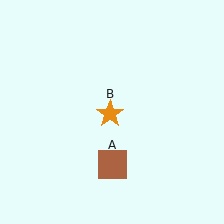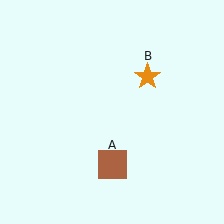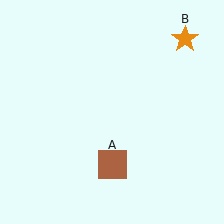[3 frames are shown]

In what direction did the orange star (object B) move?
The orange star (object B) moved up and to the right.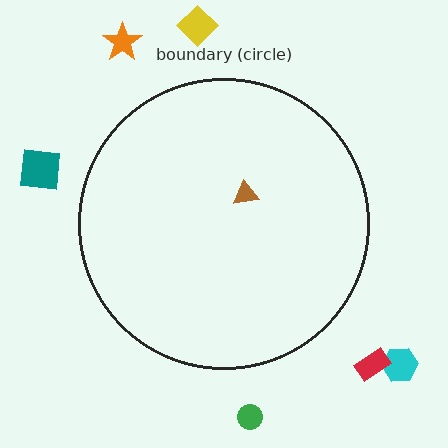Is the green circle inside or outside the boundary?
Outside.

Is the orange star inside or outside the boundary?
Outside.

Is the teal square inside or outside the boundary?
Outside.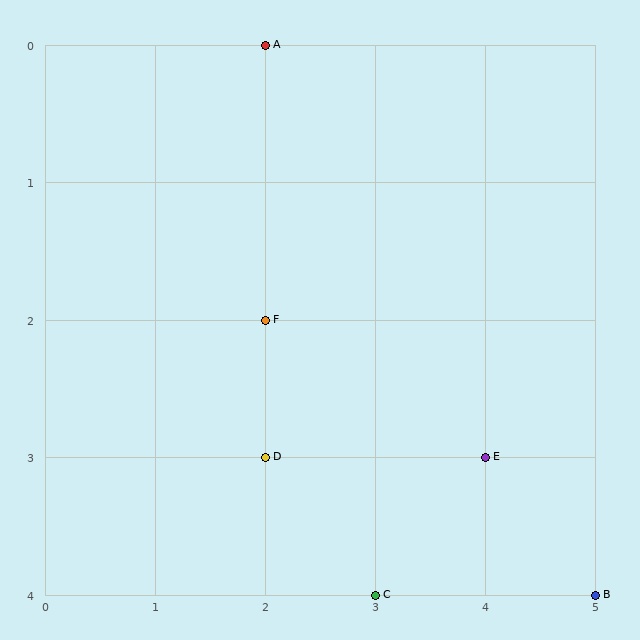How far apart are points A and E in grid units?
Points A and E are 2 columns and 3 rows apart (about 3.6 grid units diagonally).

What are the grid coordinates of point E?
Point E is at grid coordinates (4, 3).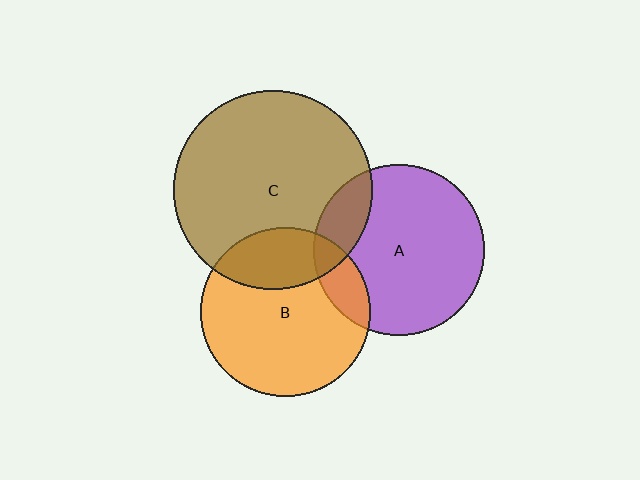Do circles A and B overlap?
Yes.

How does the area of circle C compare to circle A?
Approximately 1.3 times.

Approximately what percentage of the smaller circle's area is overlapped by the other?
Approximately 15%.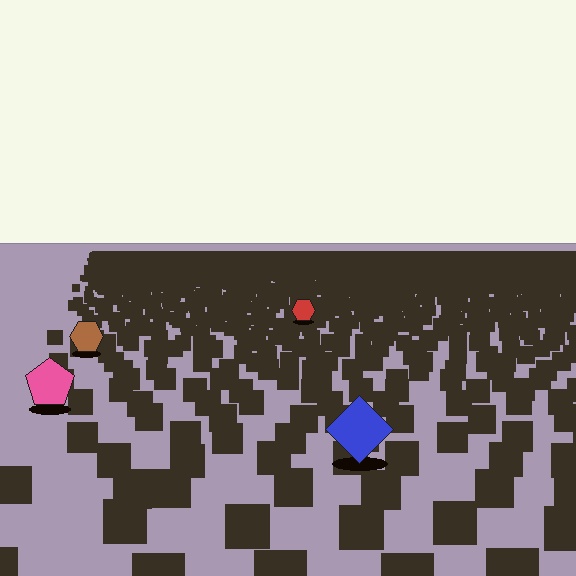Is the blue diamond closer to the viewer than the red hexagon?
Yes. The blue diamond is closer — you can tell from the texture gradient: the ground texture is coarser near it.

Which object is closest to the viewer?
The blue diamond is closest. The texture marks near it are larger and more spread out.